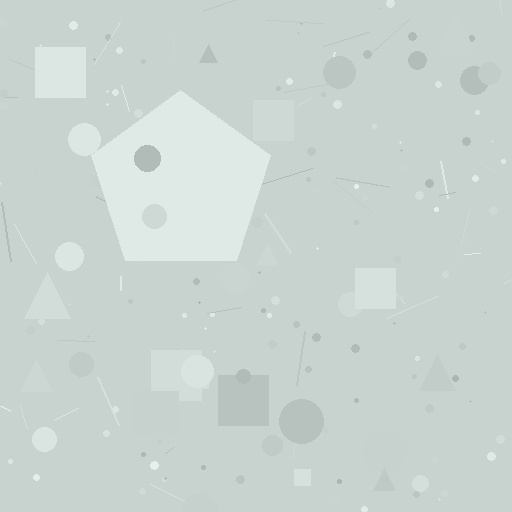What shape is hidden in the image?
A pentagon is hidden in the image.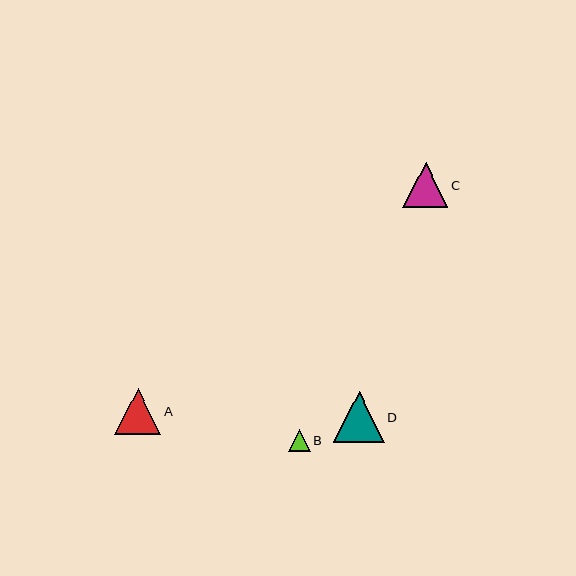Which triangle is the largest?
Triangle D is the largest with a size of approximately 51 pixels.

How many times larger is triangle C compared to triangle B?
Triangle C is approximately 2.1 times the size of triangle B.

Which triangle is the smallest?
Triangle B is the smallest with a size of approximately 22 pixels.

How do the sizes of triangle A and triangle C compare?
Triangle A and triangle C are approximately the same size.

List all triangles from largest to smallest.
From largest to smallest: D, A, C, B.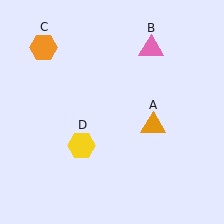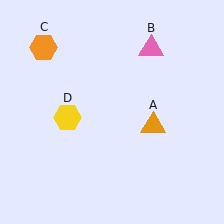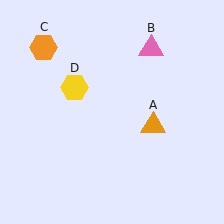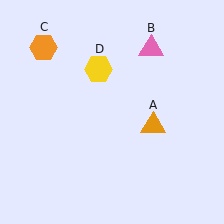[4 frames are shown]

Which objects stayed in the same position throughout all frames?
Orange triangle (object A) and pink triangle (object B) and orange hexagon (object C) remained stationary.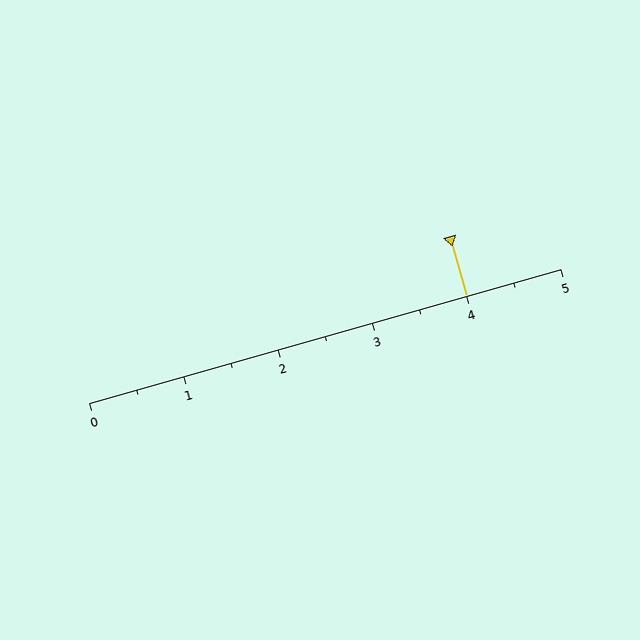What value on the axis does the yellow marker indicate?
The marker indicates approximately 4.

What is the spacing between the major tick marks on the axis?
The major ticks are spaced 1 apart.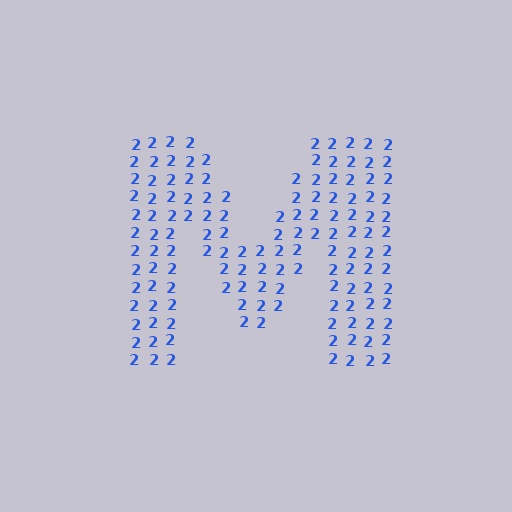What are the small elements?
The small elements are digit 2's.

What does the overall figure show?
The overall figure shows the letter M.